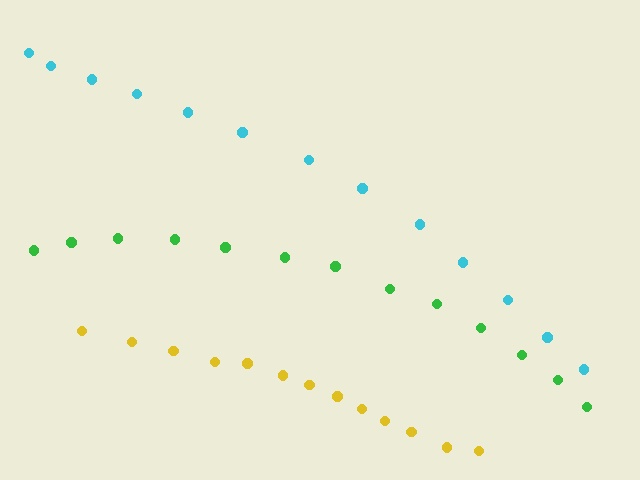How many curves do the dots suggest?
There are 3 distinct paths.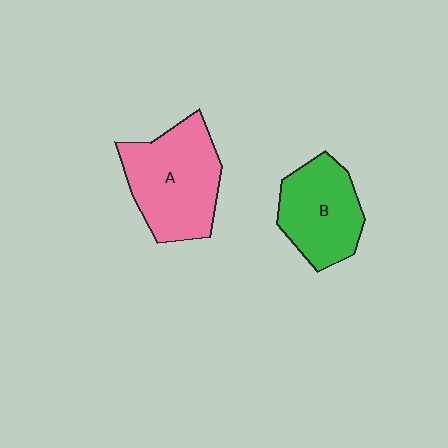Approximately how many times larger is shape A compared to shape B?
Approximately 1.3 times.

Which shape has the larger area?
Shape A (pink).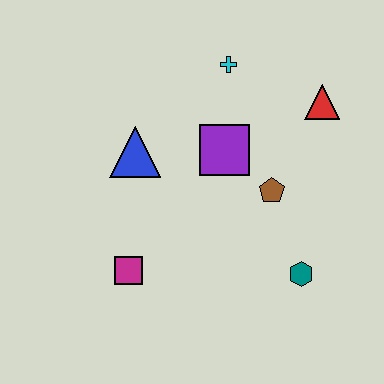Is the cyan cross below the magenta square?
No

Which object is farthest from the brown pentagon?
The magenta square is farthest from the brown pentagon.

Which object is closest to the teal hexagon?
The brown pentagon is closest to the teal hexagon.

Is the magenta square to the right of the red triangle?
No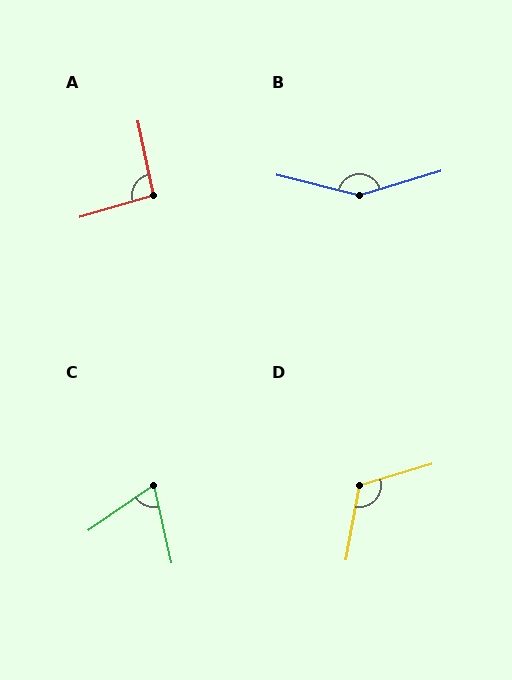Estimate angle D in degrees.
Approximately 116 degrees.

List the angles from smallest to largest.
C (68°), A (94°), D (116°), B (149°).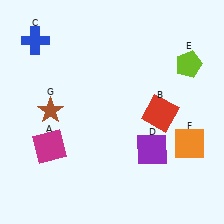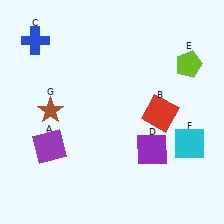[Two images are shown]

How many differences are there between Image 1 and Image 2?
There are 2 differences between the two images.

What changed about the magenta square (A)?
In Image 1, A is magenta. In Image 2, it changed to purple.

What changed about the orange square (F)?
In Image 1, F is orange. In Image 2, it changed to cyan.